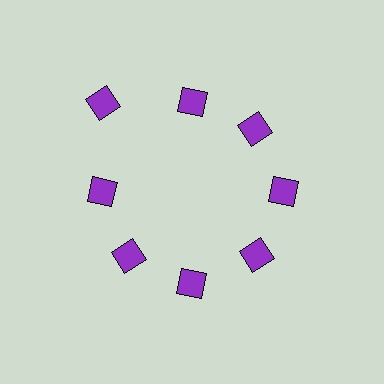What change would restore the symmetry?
The symmetry would be restored by moving it inward, back onto the ring so that all 8 diamonds sit at equal angles and equal distance from the center.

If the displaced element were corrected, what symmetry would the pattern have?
It would have 8-fold rotational symmetry — the pattern would map onto itself every 45 degrees.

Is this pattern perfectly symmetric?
No. The 8 purple diamonds are arranged in a ring, but one element near the 10 o'clock position is pushed outward from the center, breaking the 8-fold rotational symmetry.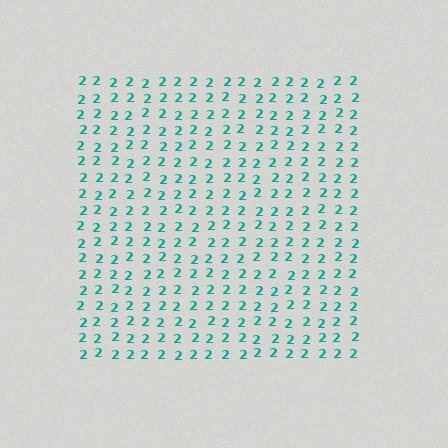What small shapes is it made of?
It is made of small digit 2's.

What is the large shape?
The large shape is a square.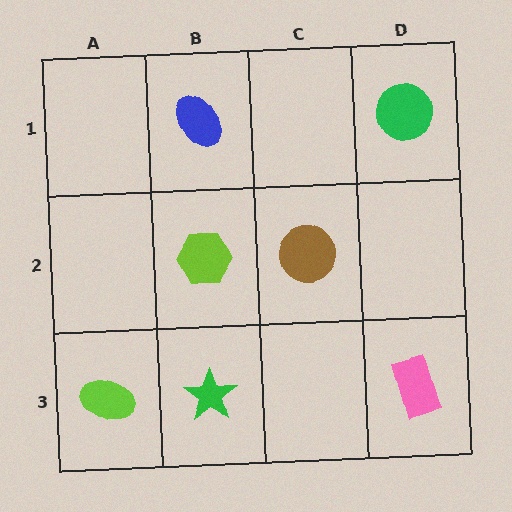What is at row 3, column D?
A pink rectangle.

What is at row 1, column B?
A blue ellipse.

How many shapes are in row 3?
3 shapes.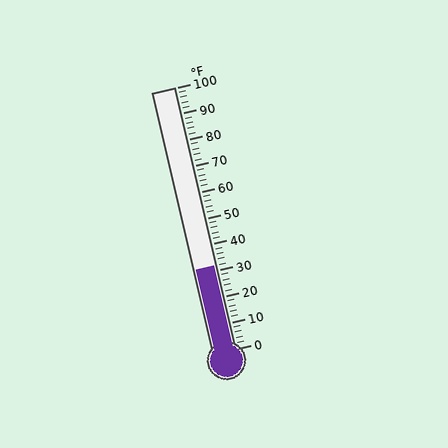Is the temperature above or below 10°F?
The temperature is above 10°F.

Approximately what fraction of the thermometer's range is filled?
The thermometer is filled to approximately 30% of its range.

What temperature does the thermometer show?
The thermometer shows approximately 32°F.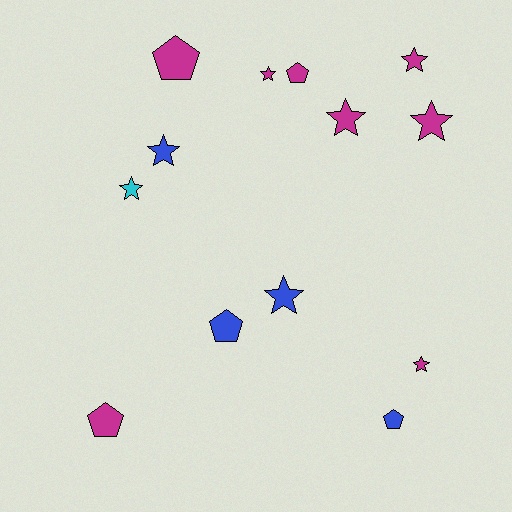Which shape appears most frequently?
Star, with 8 objects.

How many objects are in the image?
There are 13 objects.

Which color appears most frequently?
Magenta, with 8 objects.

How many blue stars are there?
There are 2 blue stars.